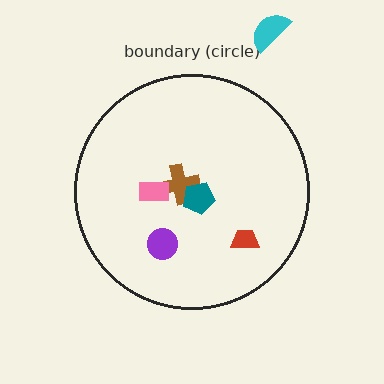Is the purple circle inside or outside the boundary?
Inside.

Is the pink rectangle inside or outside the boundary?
Inside.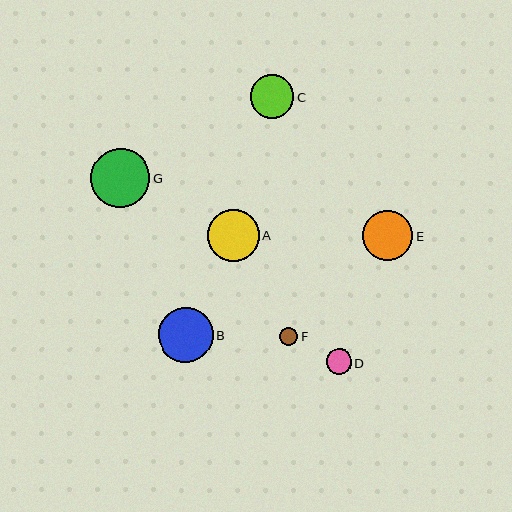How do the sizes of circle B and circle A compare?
Circle B and circle A are approximately the same size.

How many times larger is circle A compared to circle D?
Circle A is approximately 2.0 times the size of circle D.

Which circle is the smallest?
Circle F is the smallest with a size of approximately 18 pixels.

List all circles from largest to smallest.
From largest to smallest: G, B, A, E, C, D, F.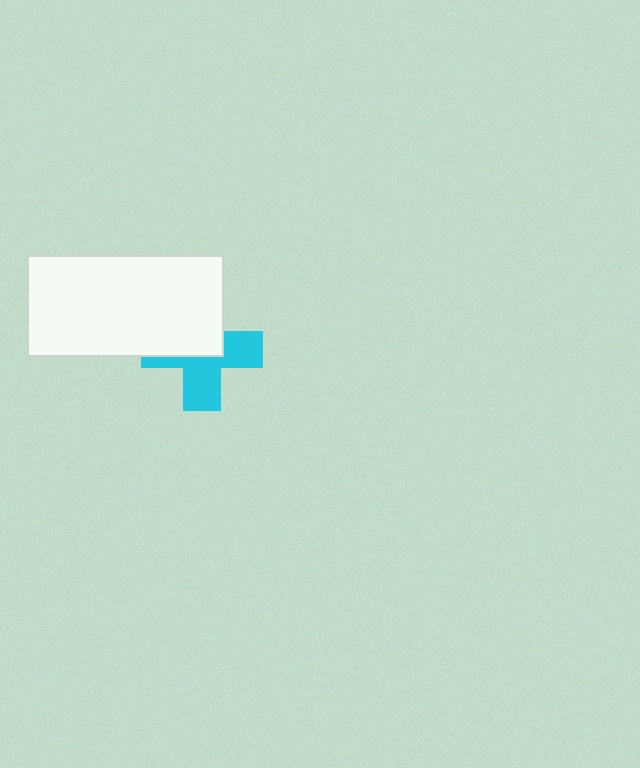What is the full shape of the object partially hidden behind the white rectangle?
The partially hidden object is a cyan cross.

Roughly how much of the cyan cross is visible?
About half of it is visible (roughly 51%).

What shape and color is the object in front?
The object in front is a white rectangle.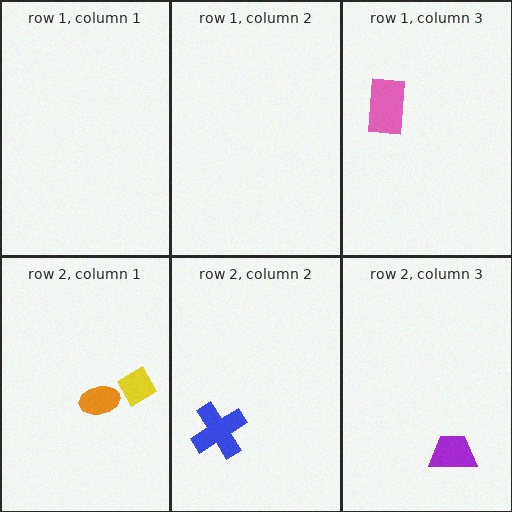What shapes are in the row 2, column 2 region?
The blue cross.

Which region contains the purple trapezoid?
The row 2, column 3 region.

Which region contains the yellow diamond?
The row 2, column 1 region.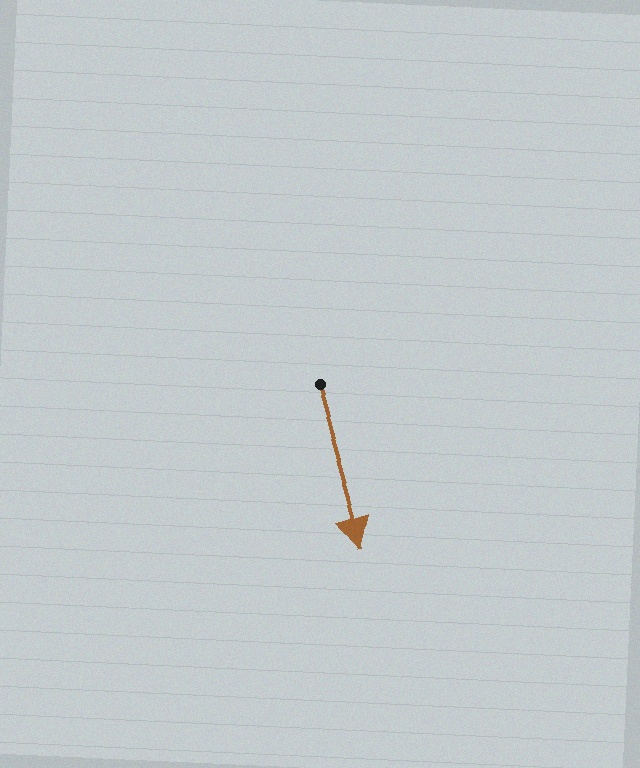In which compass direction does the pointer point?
South.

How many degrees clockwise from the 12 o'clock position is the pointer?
Approximately 164 degrees.